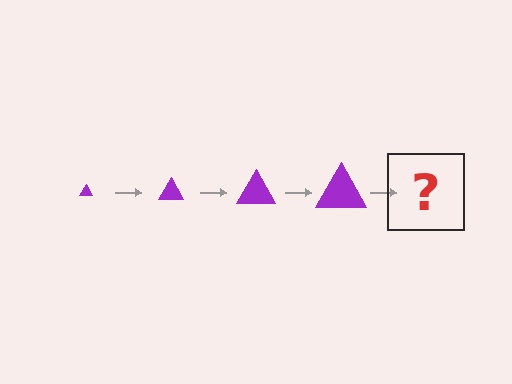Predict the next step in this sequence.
The next step is a purple triangle, larger than the previous one.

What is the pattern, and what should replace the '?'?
The pattern is that the triangle gets progressively larger each step. The '?' should be a purple triangle, larger than the previous one.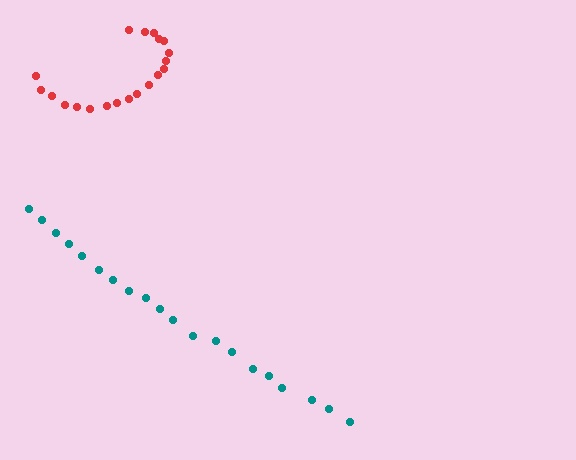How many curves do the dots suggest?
There are 2 distinct paths.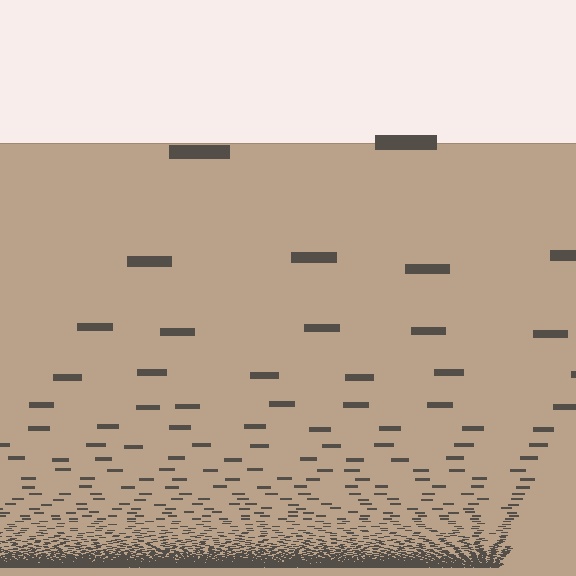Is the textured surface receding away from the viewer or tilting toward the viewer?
The surface appears to tilt toward the viewer. Texture elements get larger and sparser toward the top.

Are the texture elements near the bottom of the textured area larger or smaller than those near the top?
Smaller. The gradient is inverted — elements near the bottom are smaller and denser.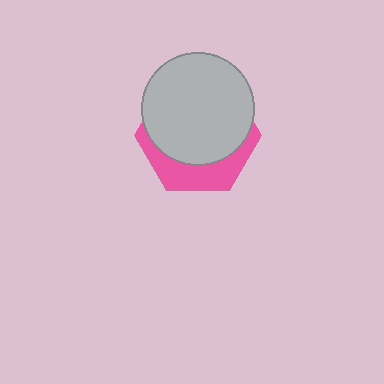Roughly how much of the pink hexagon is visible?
A small part of it is visible (roughly 31%).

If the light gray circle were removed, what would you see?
You would see the complete pink hexagon.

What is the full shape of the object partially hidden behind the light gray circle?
The partially hidden object is a pink hexagon.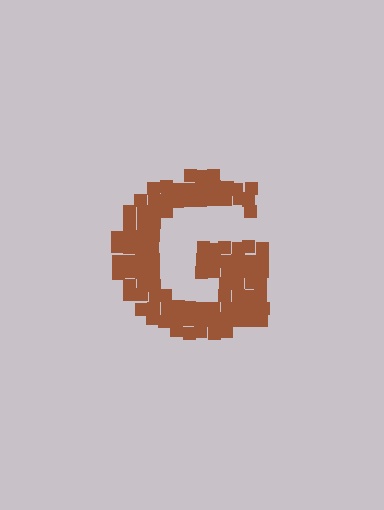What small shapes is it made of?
It is made of small squares.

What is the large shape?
The large shape is the letter G.